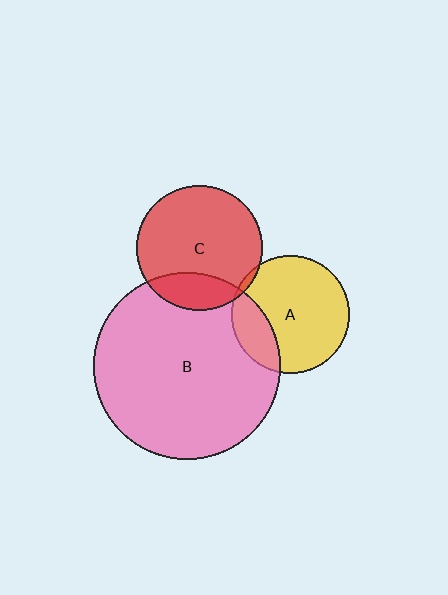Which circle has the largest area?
Circle B (pink).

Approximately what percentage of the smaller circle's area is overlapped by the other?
Approximately 20%.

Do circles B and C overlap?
Yes.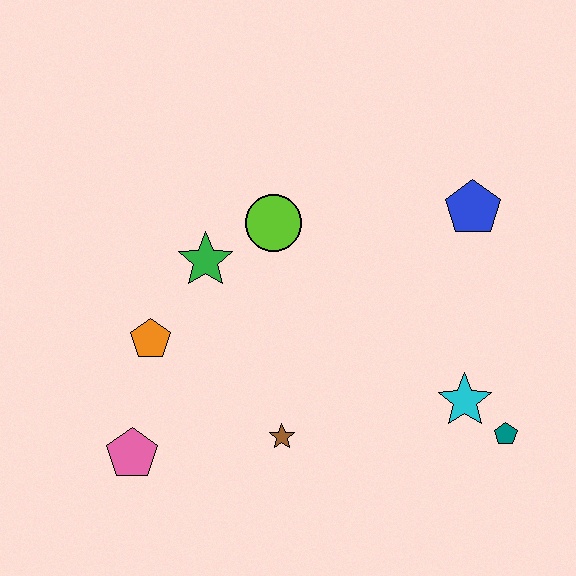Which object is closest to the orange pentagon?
The green star is closest to the orange pentagon.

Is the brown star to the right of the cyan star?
No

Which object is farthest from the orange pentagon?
The teal pentagon is farthest from the orange pentagon.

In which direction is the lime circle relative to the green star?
The lime circle is to the right of the green star.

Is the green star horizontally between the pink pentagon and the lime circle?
Yes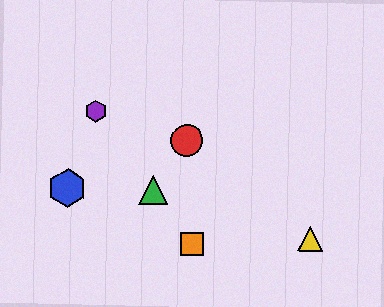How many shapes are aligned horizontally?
2 shapes (the blue hexagon, the green triangle) are aligned horizontally.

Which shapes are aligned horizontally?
The blue hexagon, the green triangle are aligned horizontally.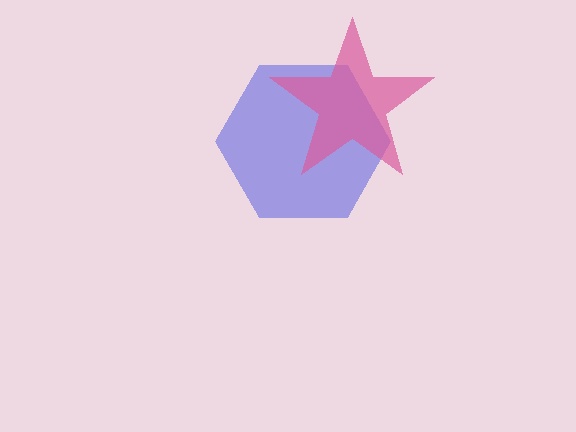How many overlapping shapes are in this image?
There are 2 overlapping shapes in the image.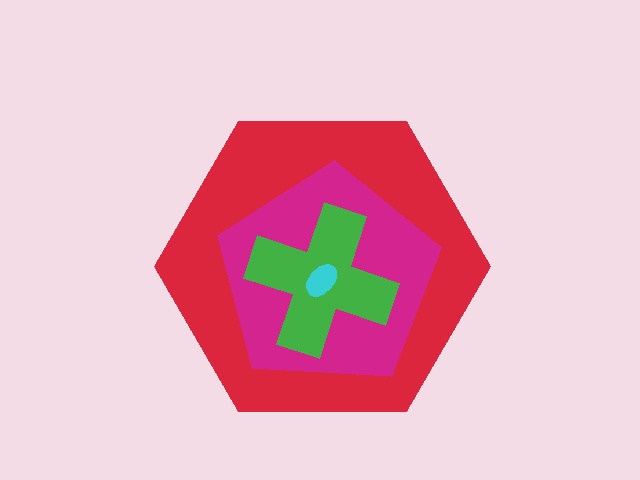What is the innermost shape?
The cyan ellipse.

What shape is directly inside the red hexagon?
The magenta pentagon.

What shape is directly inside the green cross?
The cyan ellipse.